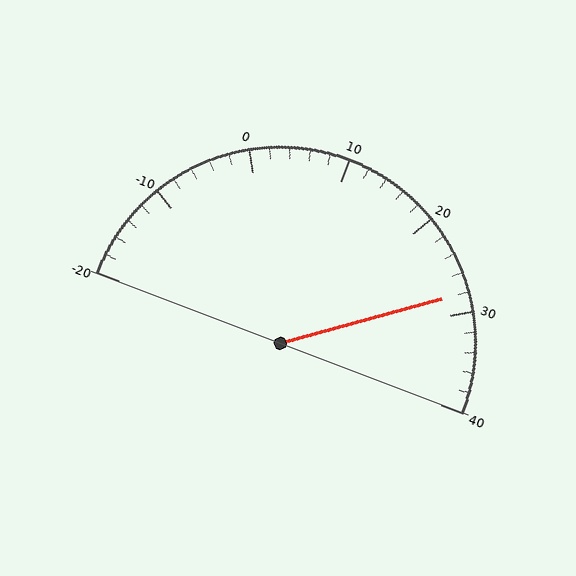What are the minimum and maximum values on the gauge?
The gauge ranges from -20 to 40.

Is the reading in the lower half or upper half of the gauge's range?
The reading is in the upper half of the range (-20 to 40).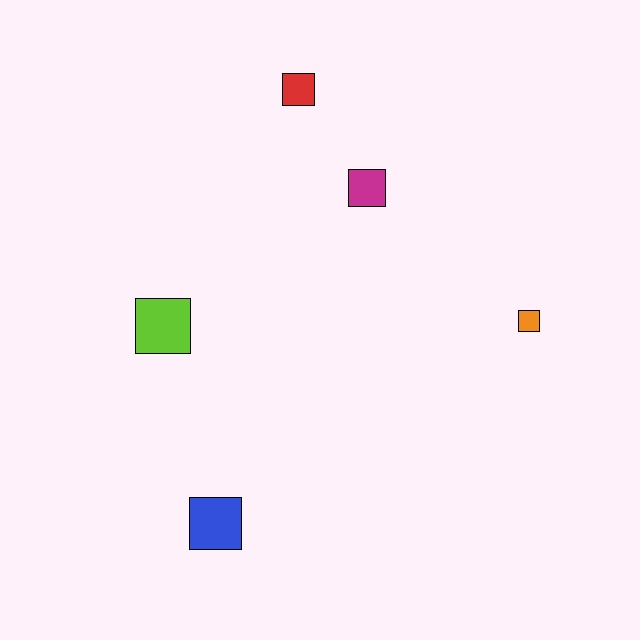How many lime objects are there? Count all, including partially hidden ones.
There is 1 lime object.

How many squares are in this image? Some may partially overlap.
There are 5 squares.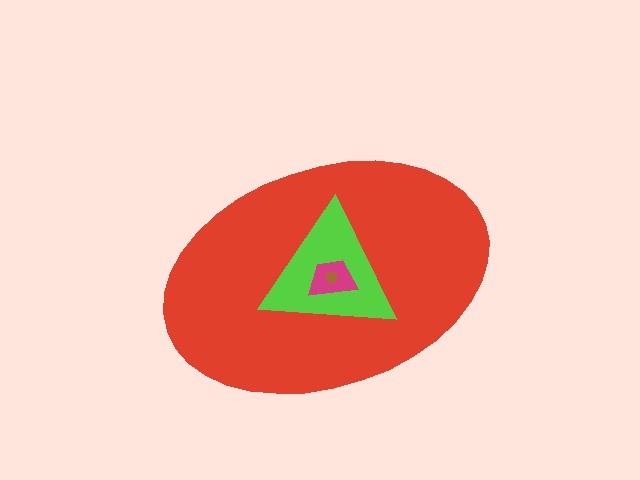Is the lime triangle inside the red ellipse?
Yes.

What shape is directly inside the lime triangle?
The magenta trapezoid.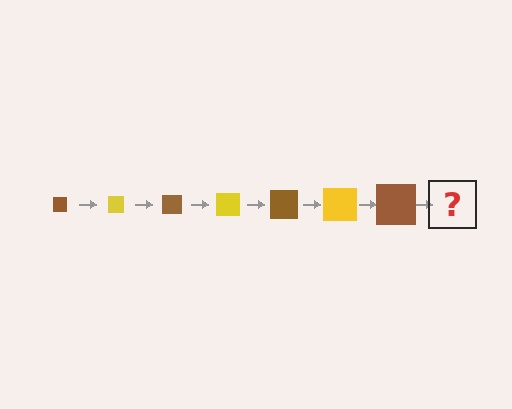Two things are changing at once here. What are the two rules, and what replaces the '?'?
The two rules are that the square grows larger each step and the color cycles through brown and yellow. The '?' should be a yellow square, larger than the previous one.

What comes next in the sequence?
The next element should be a yellow square, larger than the previous one.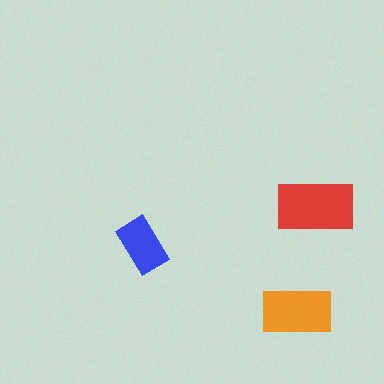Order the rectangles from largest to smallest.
the red one, the orange one, the blue one.